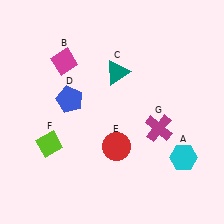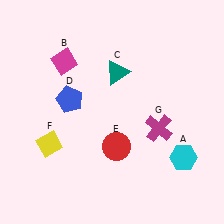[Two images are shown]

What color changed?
The diamond (F) changed from lime in Image 1 to yellow in Image 2.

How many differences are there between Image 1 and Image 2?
There is 1 difference between the two images.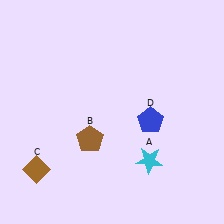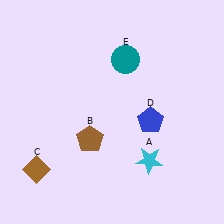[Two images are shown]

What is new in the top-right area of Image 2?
A teal circle (E) was added in the top-right area of Image 2.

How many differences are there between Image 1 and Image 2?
There is 1 difference between the two images.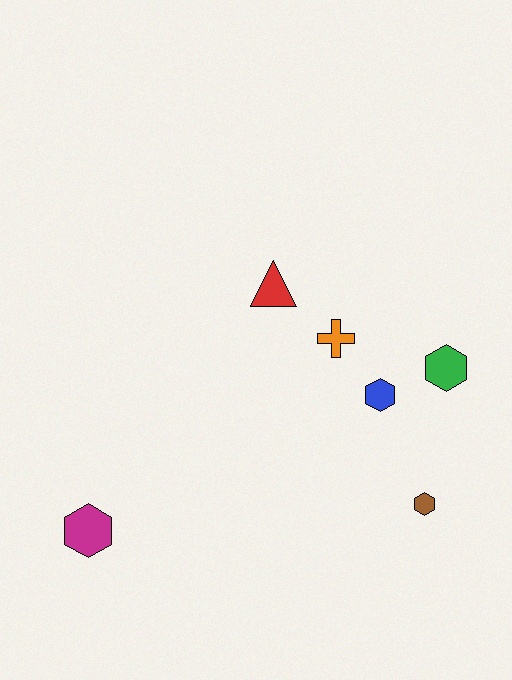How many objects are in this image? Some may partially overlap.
There are 6 objects.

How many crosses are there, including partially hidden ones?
There is 1 cross.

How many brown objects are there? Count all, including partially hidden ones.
There is 1 brown object.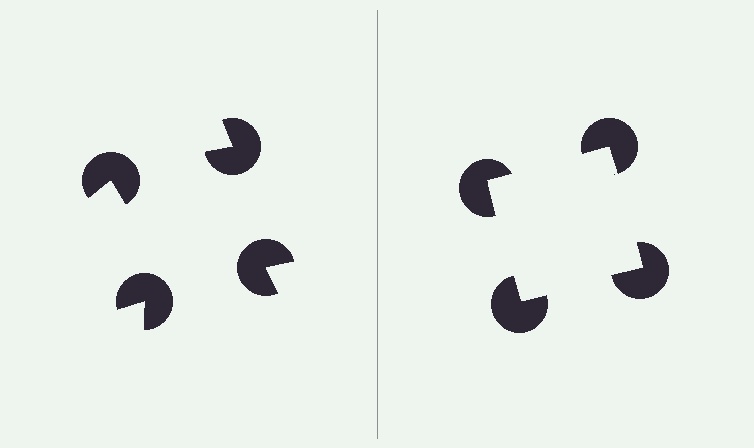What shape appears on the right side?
An illusory square.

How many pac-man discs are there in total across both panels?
8 — 4 on each side.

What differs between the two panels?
The pac-man discs are positioned identically on both sides; only the wedge orientations differ. On the right they align to a square; on the left they are misaligned.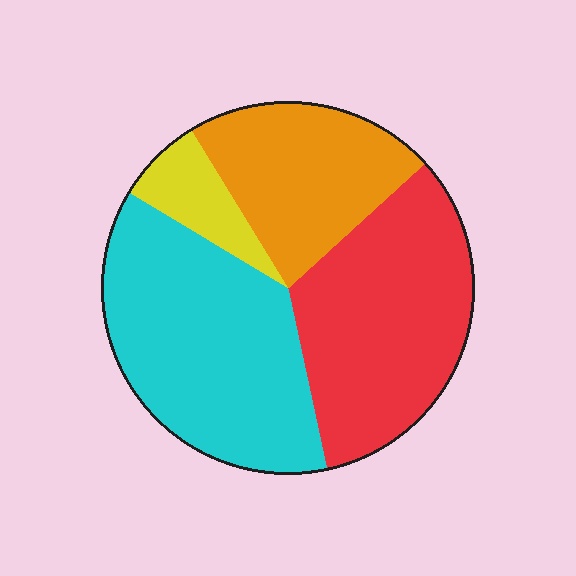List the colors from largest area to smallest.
From largest to smallest: cyan, red, orange, yellow.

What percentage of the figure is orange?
Orange takes up less than a quarter of the figure.